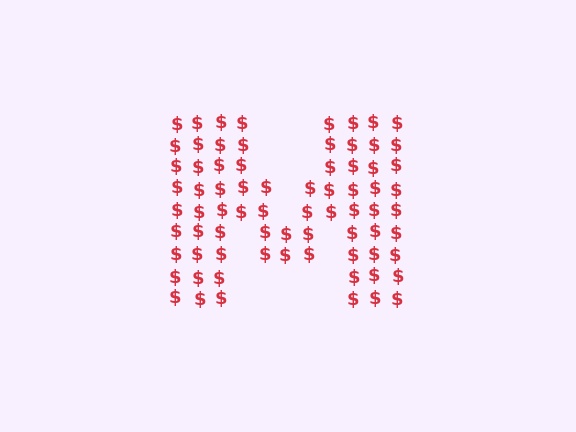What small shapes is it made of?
It is made of small dollar signs.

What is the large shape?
The large shape is the letter M.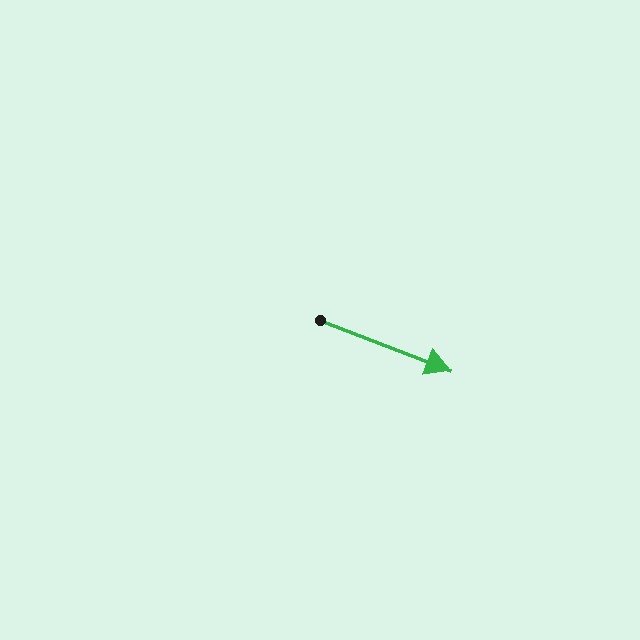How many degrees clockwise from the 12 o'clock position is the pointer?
Approximately 111 degrees.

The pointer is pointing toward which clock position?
Roughly 4 o'clock.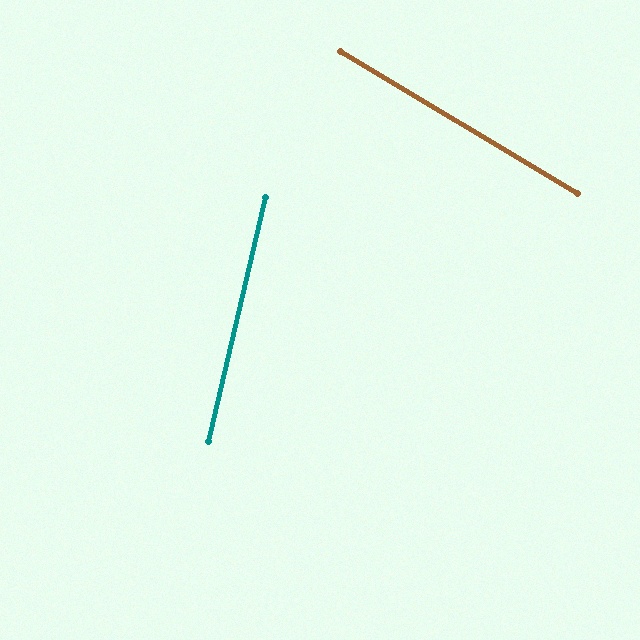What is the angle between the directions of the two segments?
Approximately 72 degrees.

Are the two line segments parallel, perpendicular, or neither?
Neither parallel nor perpendicular — they differ by about 72°.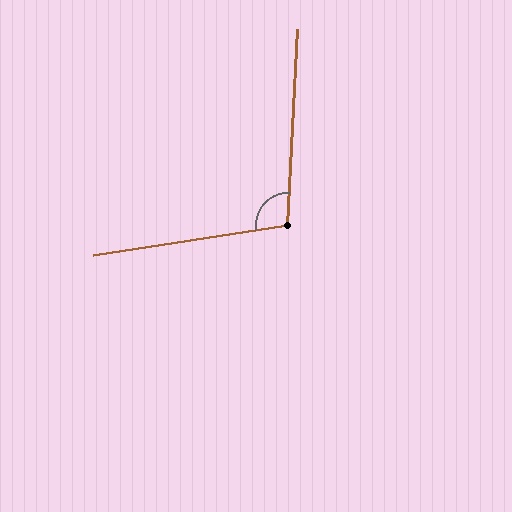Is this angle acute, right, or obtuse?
It is obtuse.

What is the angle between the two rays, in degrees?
Approximately 102 degrees.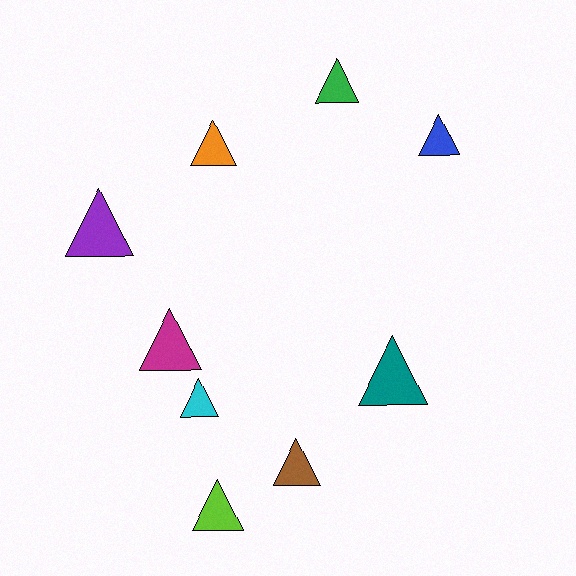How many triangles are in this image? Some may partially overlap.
There are 9 triangles.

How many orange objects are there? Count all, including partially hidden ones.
There is 1 orange object.